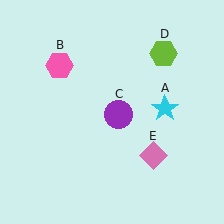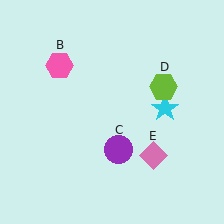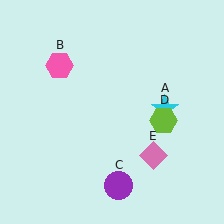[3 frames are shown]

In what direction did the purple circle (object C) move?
The purple circle (object C) moved down.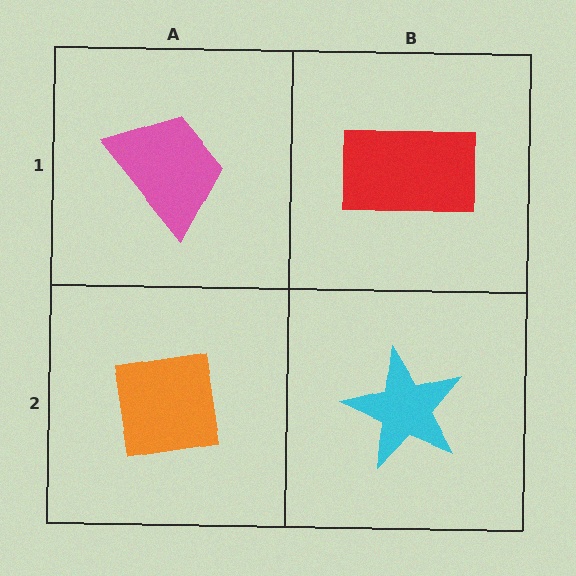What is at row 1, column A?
A pink trapezoid.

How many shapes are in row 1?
2 shapes.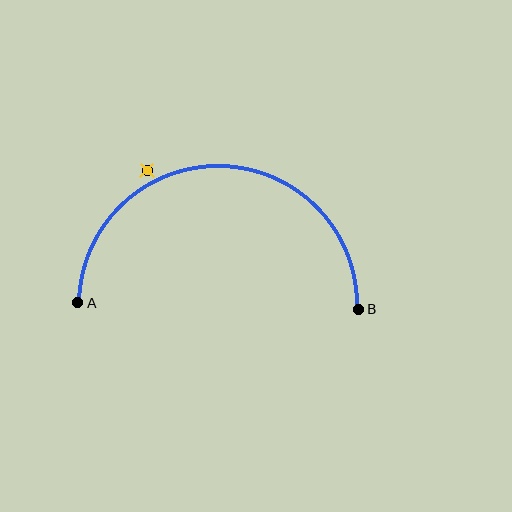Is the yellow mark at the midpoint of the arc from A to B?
No — the yellow mark does not lie on the arc at all. It sits slightly outside the curve.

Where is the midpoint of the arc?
The arc midpoint is the point on the curve farthest from the straight line joining A and B. It sits above that line.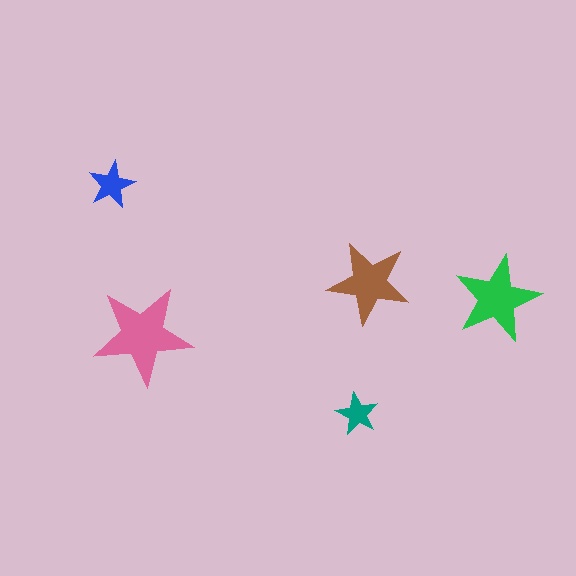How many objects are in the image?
There are 5 objects in the image.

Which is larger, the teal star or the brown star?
The brown one.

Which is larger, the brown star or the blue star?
The brown one.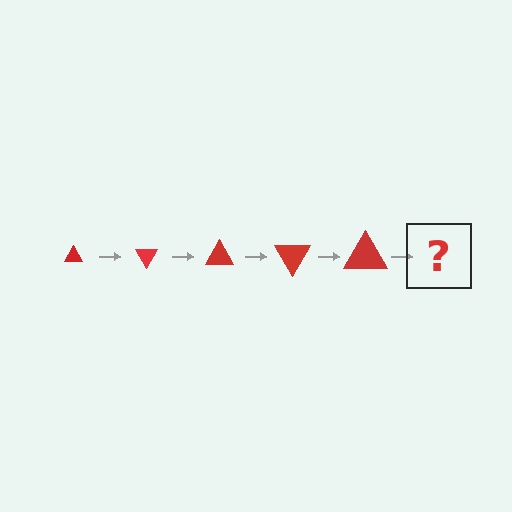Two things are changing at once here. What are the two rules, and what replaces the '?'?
The two rules are that the triangle grows larger each step and it rotates 60 degrees each step. The '?' should be a triangle, larger than the previous one and rotated 300 degrees from the start.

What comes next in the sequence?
The next element should be a triangle, larger than the previous one and rotated 300 degrees from the start.